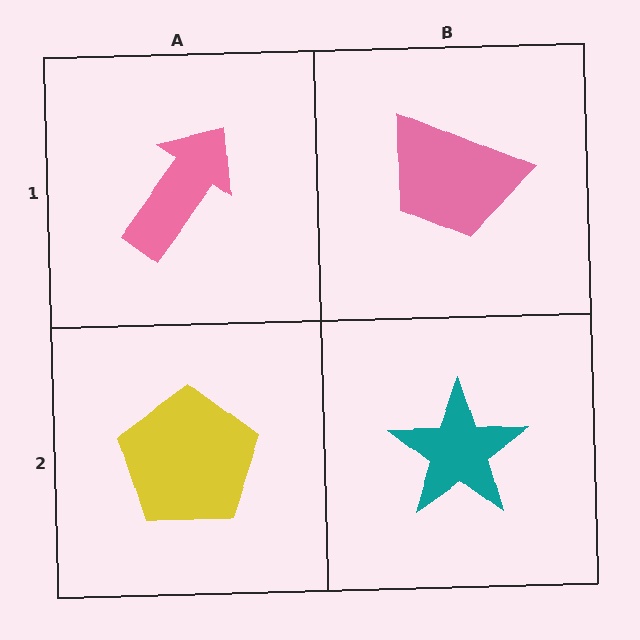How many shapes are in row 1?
2 shapes.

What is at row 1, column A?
A pink arrow.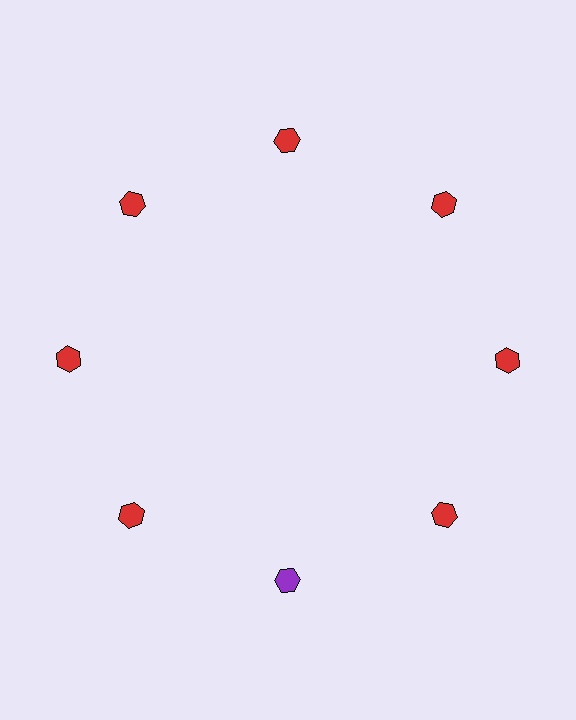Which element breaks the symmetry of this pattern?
The purple hexagon at roughly the 6 o'clock position breaks the symmetry. All other shapes are red hexagons.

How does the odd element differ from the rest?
It has a different color: purple instead of red.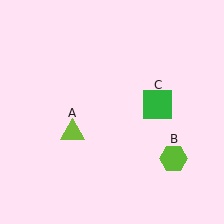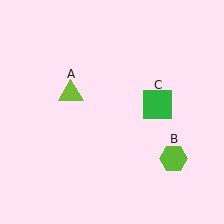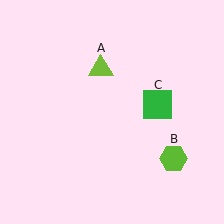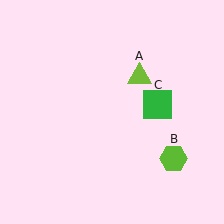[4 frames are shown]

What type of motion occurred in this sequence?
The lime triangle (object A) rotated clockwise around the center of the scene.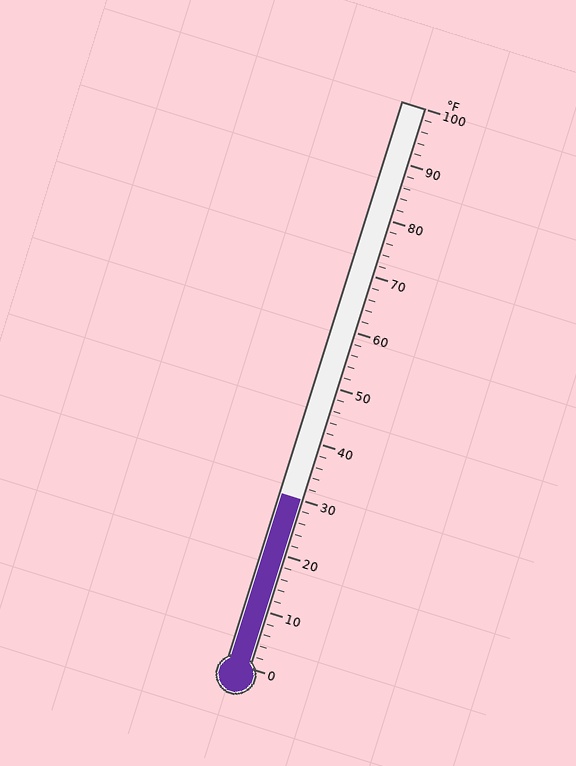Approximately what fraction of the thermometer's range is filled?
The thermometer is filled to approximately 30% of its range.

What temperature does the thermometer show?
The thermometer shows approximately 30°F.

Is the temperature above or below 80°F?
The temperature is below 80°F.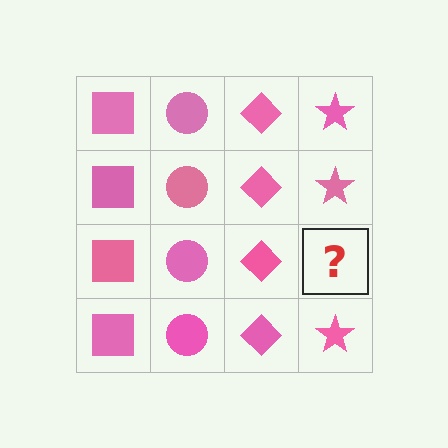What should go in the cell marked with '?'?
The missing cell should contain a pink star.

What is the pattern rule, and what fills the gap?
The rule is that each column has a consistent shape. The gap should be filled with a pink star.